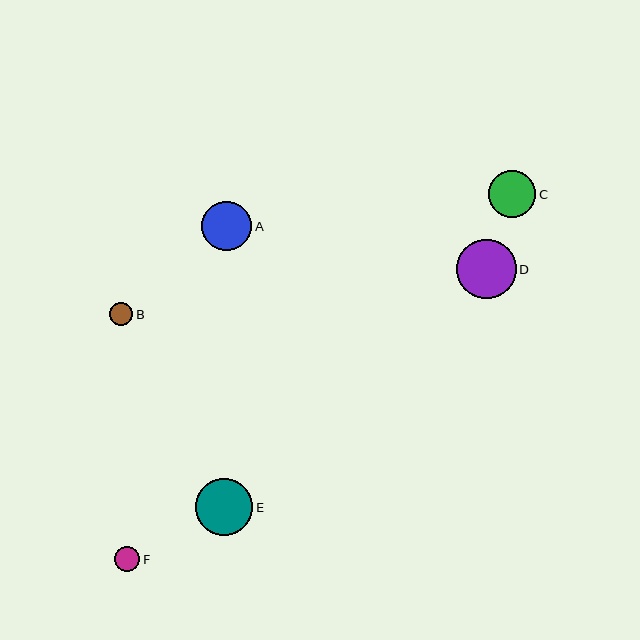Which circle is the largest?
Circle D is the largest with a size of approximately 59 pixels.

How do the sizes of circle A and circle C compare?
Circle A and circle C are approximately the same size.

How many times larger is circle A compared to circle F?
Circle A is approximately 2.0 times the size of circle F.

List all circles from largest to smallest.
From largest to smallest: D, E, A, C, F, B.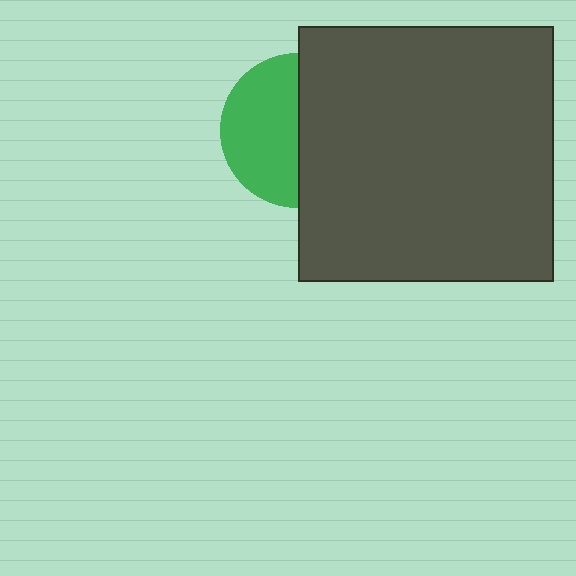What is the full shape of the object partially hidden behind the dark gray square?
The partially hidden object is a green circle.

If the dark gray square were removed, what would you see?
You would see the complete green circle.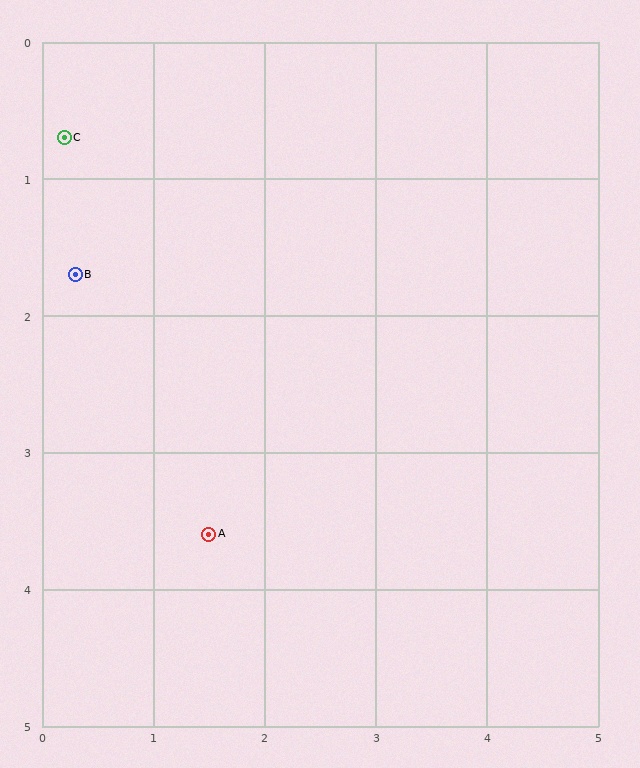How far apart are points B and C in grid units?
Points B and C are about 1.0 grid units apart.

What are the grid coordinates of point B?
Point B is at approximately (0.3, 1.7).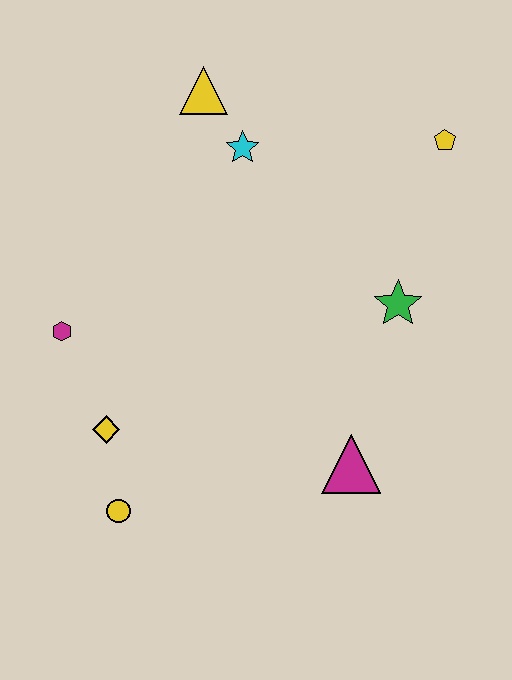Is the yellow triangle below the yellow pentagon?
No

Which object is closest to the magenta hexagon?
The yellow diamond is closest to the magenta hexagon.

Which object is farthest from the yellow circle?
The yellow pentagon is farthest from the yellow circle.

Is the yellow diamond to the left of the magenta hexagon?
No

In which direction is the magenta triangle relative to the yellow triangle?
The magenta triangle is below the yellow triangle.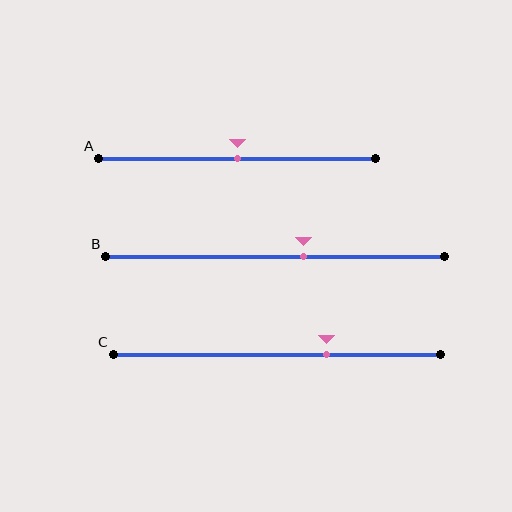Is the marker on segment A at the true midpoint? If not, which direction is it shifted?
Yes, the marker on segment A is at the true midpoint.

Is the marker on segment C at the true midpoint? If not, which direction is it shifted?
No, the marker on segment C is shifted to the right by about 15% of the segment length.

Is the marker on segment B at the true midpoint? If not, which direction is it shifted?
No, the marker on segment B is shifted to the right by about 8% of the segment length.